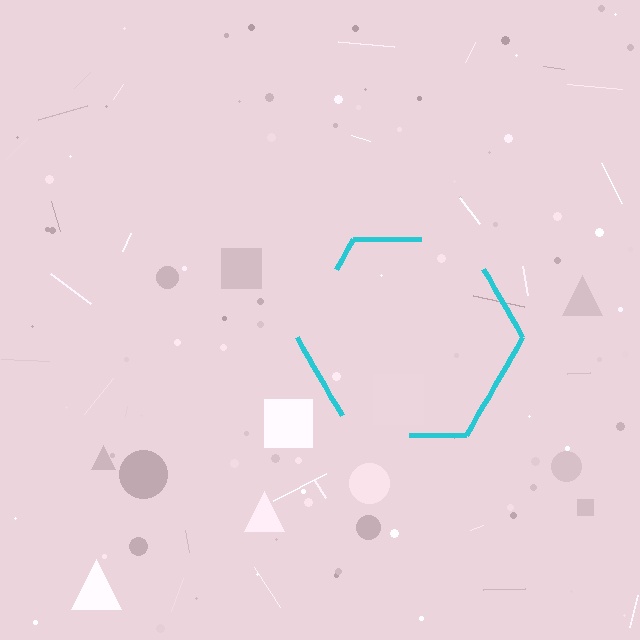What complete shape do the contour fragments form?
The contour fragments form a hexagon.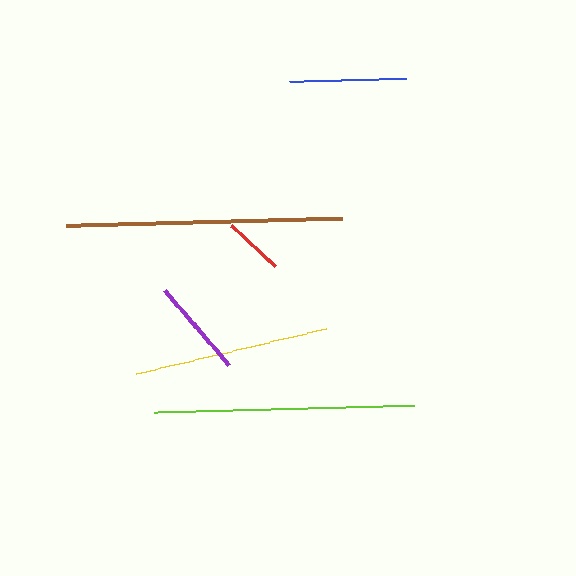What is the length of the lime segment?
The lime segment is approximately 260 pixels long.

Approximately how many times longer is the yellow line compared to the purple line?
The yellow line is approximately 2.0 times the length of the purple line.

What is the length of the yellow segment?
The yellow segment is approximately 194 pixels long.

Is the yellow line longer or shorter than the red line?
The yellow line is longer than the red line.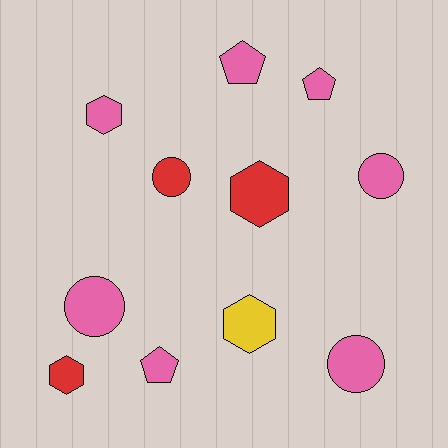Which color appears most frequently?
Pink, with 7 objects.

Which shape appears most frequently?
Hexagon, with 4 objects.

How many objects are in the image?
There are 11 objects.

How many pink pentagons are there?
There are 3 pink pentagons.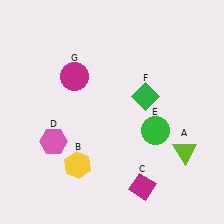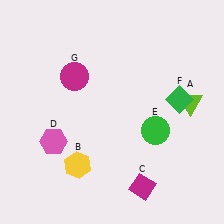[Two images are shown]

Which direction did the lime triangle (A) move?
The lime triangle (A) moved up.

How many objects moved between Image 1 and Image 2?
2 objects moved between the two images.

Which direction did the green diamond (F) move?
The green diamond (F) moved right.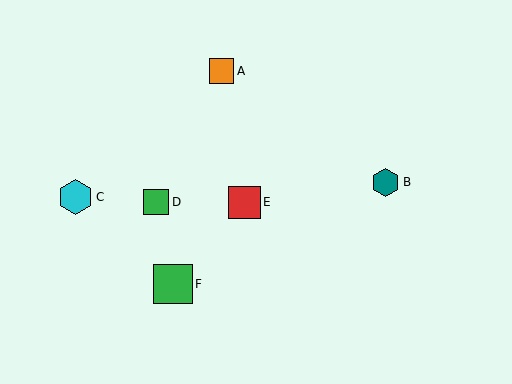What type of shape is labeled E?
Shape E is a red square.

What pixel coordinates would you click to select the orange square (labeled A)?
Click at (222, 71) to select the orange square A.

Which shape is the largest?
The green square (labeled F) is the largest.